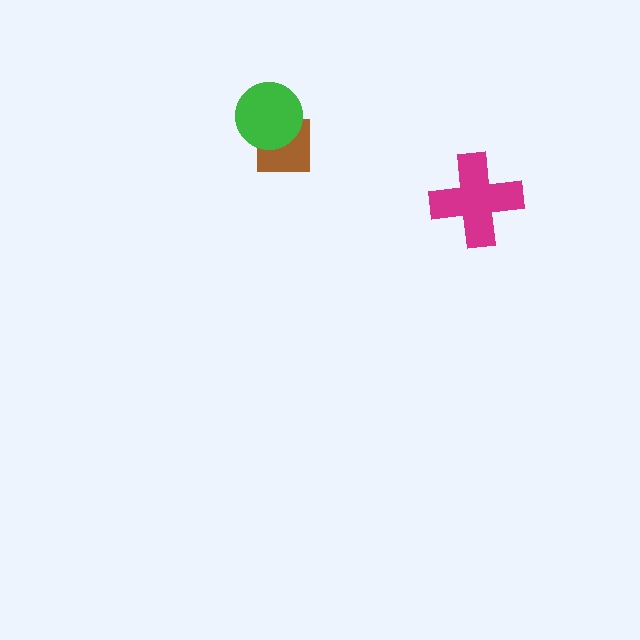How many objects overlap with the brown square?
1 object overlaps with the brown square.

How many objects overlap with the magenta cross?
0 objects overlap with the magenta cross.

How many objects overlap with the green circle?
1 object overlaps with the green circle.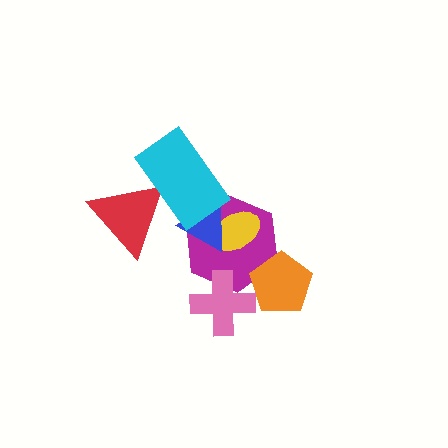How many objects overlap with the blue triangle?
3 objects overlap with the blue triangle.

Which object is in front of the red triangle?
The cyan rectangle is in front of the red triangle.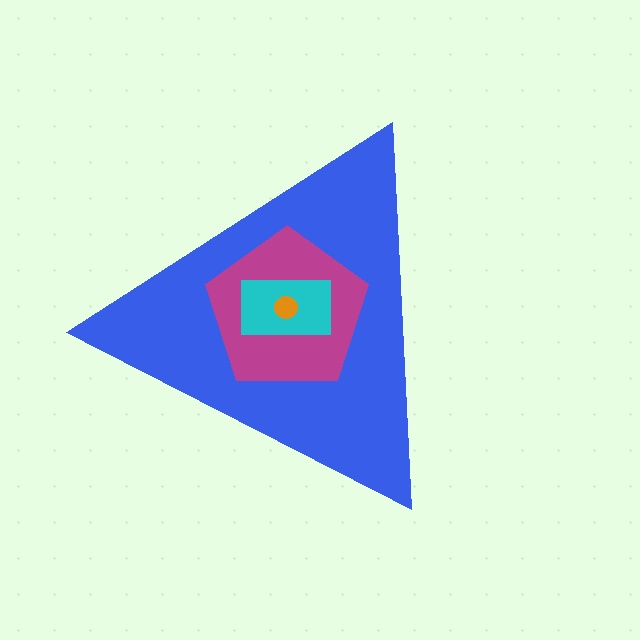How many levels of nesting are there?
4.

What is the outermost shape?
The blue triangle.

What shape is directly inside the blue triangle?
The magenta pentagon.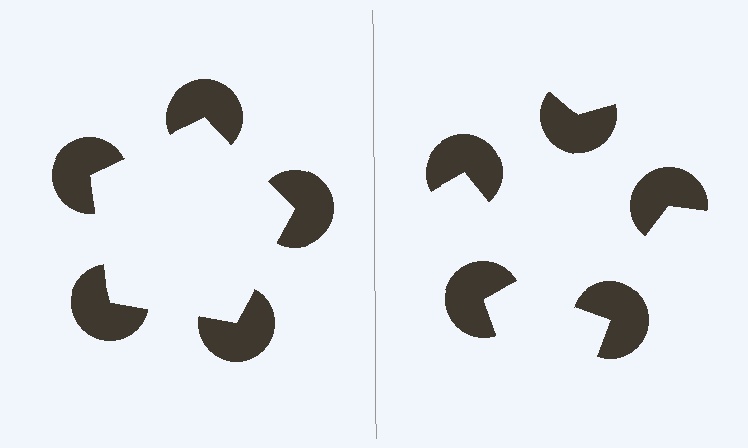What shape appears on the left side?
An illusory pentagon.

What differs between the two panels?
The pac-man discs are positioned identically on both sides; only the wedge orientations differ. On the left they align to a pentagon; on the right they are misaligned.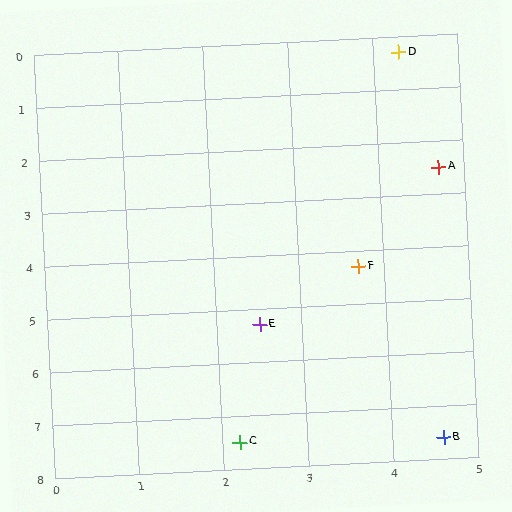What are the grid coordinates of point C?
Point C is at approximately (2.2, 7.5).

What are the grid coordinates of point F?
Point F is at approximately (3.7, 4.3).